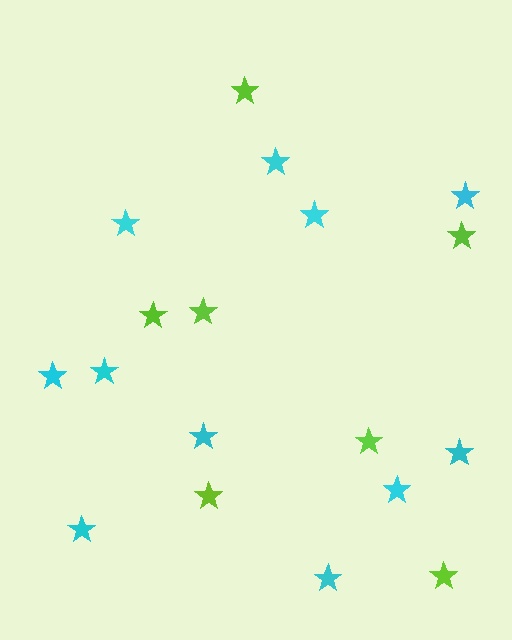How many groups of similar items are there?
There are 2 groups: one group of lime stars (7) and one group of cyan stars (11).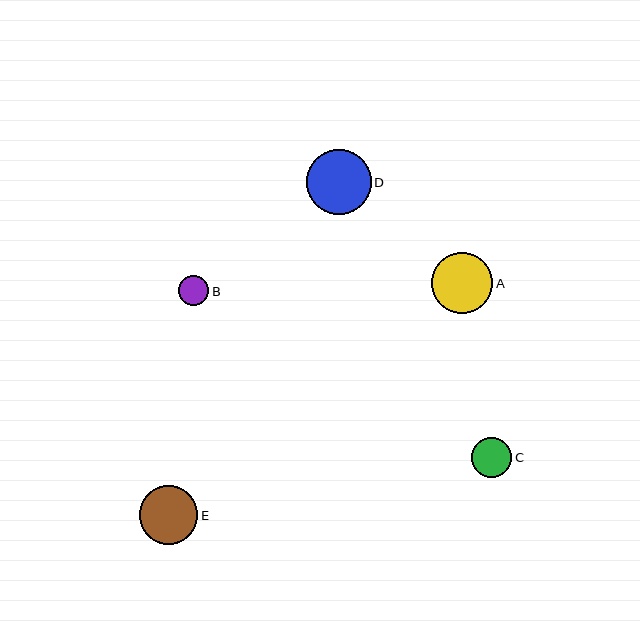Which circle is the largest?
Circle D is the largest with a size of approximately 65 pixels.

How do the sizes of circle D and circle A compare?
Circle D and circle A are approximately the same size.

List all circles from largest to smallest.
From largest to smallest: D, A, E, C, B.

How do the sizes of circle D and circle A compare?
Circle D and circle A are approximately the same size.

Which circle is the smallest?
Circle B is the smallest with a size of approximately 30 pixels.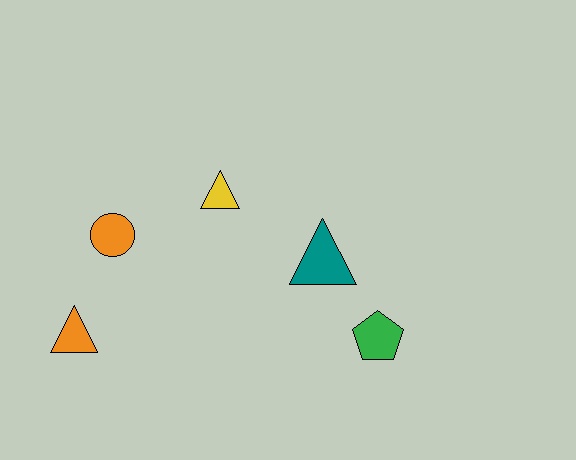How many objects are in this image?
There are 5 objects.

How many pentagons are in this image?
There is 1 pentagon.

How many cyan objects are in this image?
There are no cyan objects.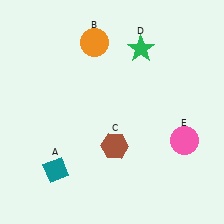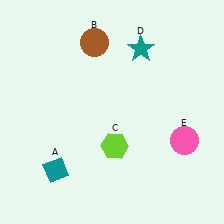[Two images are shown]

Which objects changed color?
B changed from orange to brown. C changed from brown to lime. D changed from green to teal.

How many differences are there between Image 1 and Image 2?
There are 3 differences between the two images.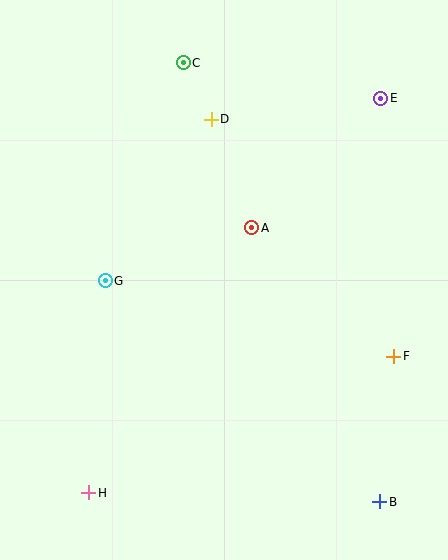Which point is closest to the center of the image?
Point A at (252, 228) is closest to the center.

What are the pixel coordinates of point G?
Point G is at (105, 281).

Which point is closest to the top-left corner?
Point C is closest to the top-left corner.